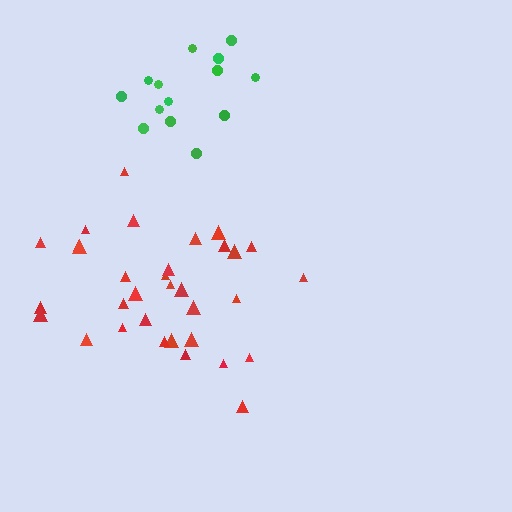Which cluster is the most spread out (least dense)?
Red.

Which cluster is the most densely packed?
Green.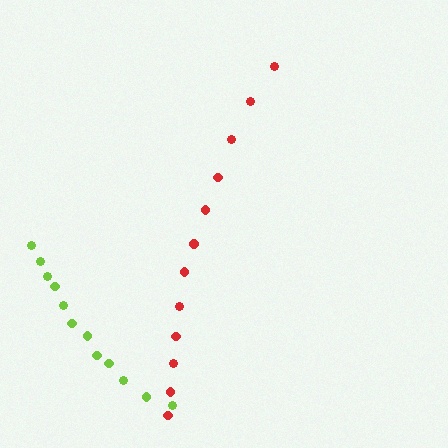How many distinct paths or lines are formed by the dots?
There are 2 distinct paths.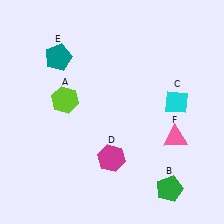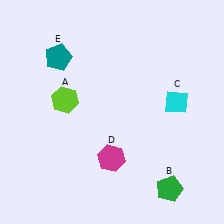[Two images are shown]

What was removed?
The pink triangle (F) was removed in Image 2.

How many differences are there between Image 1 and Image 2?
There is 1 difference between the two images.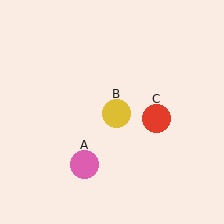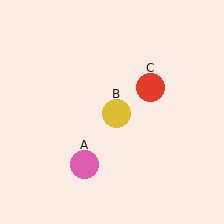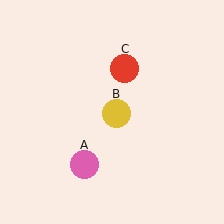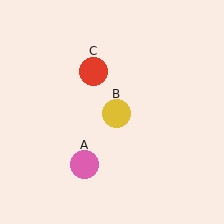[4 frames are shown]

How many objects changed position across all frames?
1 object changed position: red circle (object C).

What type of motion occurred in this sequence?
The red circle (object C) rotated counterclockwise around the center of the scene.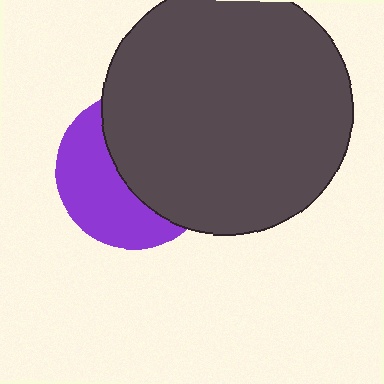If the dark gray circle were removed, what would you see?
You would see the complete purple circle.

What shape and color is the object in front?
The object in front is a dark gray circle.